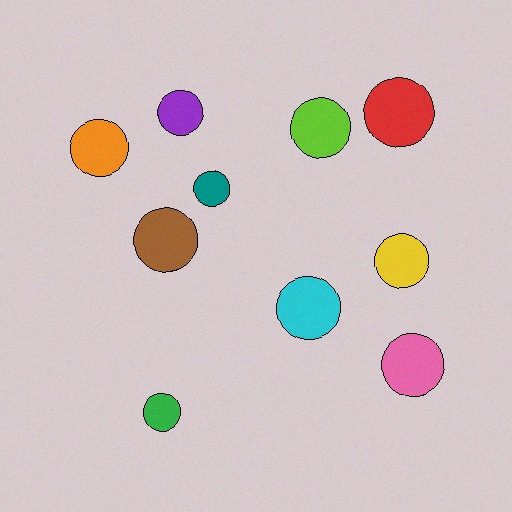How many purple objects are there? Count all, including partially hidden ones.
There is 1 purple object.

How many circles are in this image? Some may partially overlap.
There are 10 circles.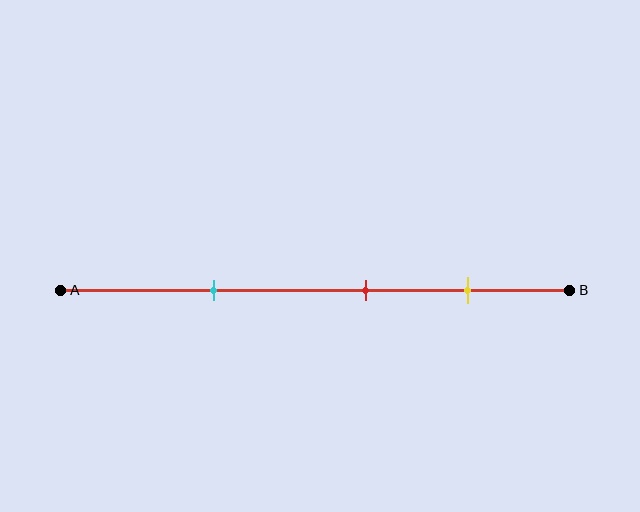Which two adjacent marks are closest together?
The red and yellow marks are the closest adjacent pair.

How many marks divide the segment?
There are 3 marks dividing the segment.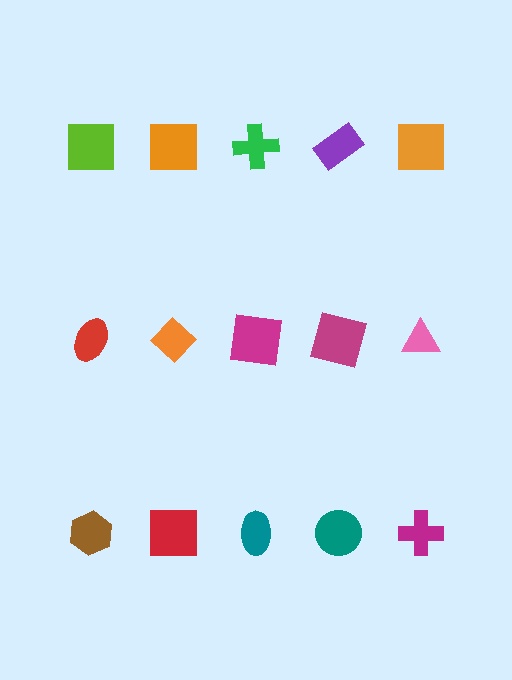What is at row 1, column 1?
A lime square.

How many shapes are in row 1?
5 shapes.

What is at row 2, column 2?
An orange diamond.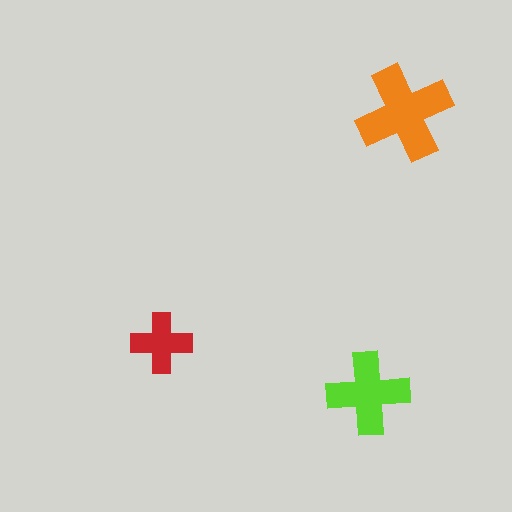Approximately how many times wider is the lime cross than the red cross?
About 1.5 times wider.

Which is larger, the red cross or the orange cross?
The orange one.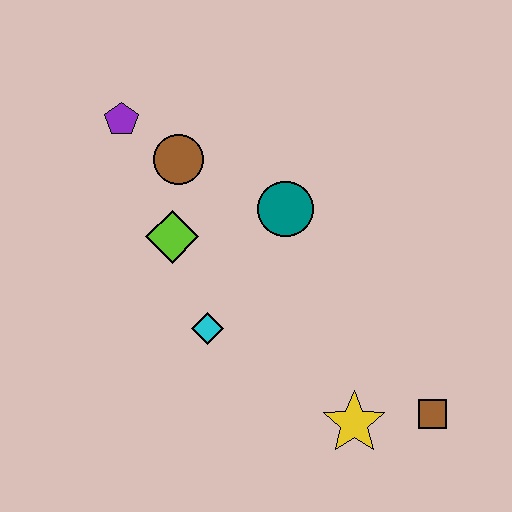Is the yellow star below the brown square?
Yes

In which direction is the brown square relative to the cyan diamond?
The brown square is to the right of the cyan diamond.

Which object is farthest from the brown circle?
The brown square is farthest from the brown circle.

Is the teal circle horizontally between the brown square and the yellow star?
No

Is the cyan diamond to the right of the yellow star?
No